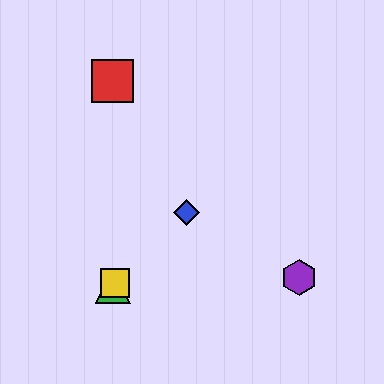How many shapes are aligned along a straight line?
3 shapes (the blue diamond, the green triangle, the yellow square) are aligned along a straight line.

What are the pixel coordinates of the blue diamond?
The blue diamond is at (187, 212).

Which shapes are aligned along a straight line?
The blue diamond, the green triangle, the yellow square are aligned along a straight line.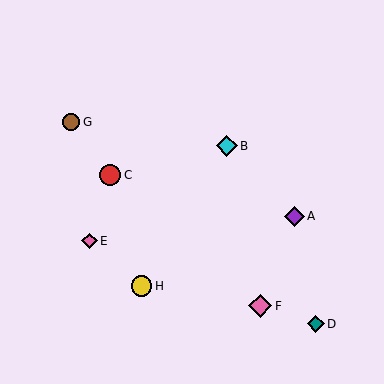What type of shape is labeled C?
Shape C is a red circle.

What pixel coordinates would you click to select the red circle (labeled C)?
Click at (110, 175) to select the red circle C.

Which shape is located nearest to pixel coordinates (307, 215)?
The purple diamond (labeled A) at (294, 216) is nearest to that location.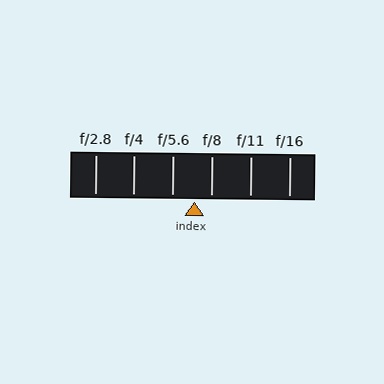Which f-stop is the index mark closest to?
The index mark is closest to f/8.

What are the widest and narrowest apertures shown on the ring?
The widest aperture shown is f/2.8 and the narrowest is f/16.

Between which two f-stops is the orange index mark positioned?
The index mark is between f/5.6 and f/8.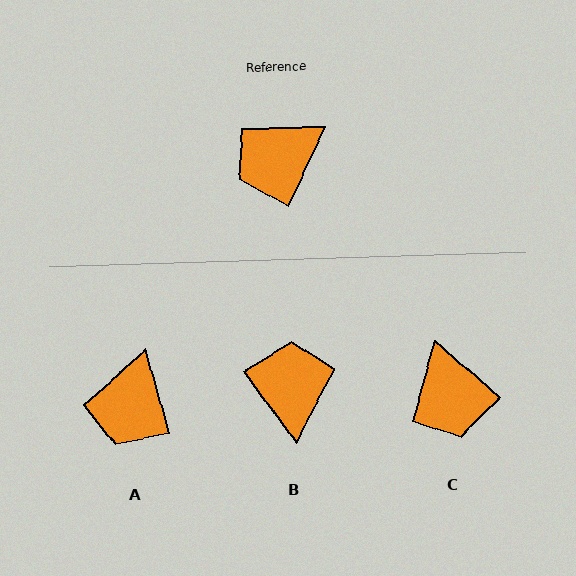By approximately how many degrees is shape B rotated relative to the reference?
Approximately 120 degrees clockwise.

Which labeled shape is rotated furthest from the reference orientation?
B, about 120 degrees away.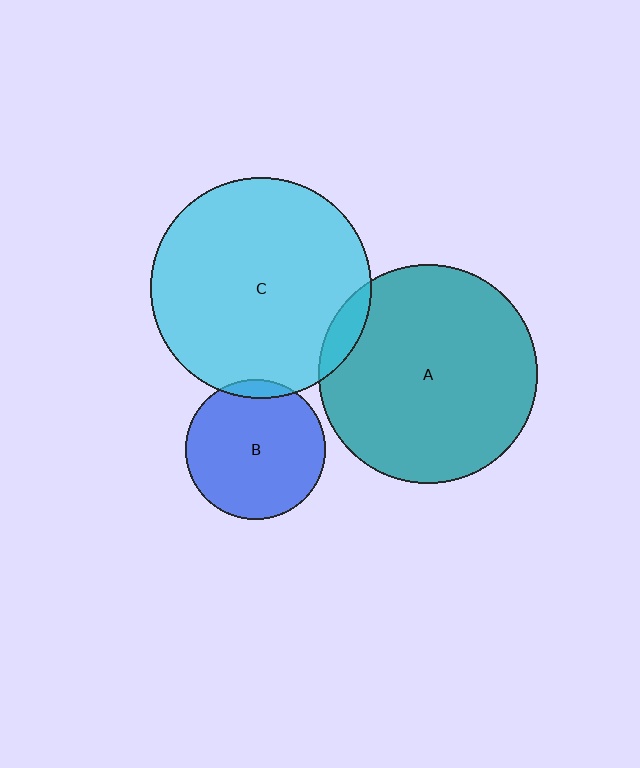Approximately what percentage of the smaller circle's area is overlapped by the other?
Approximately 5%.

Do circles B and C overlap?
Yes.